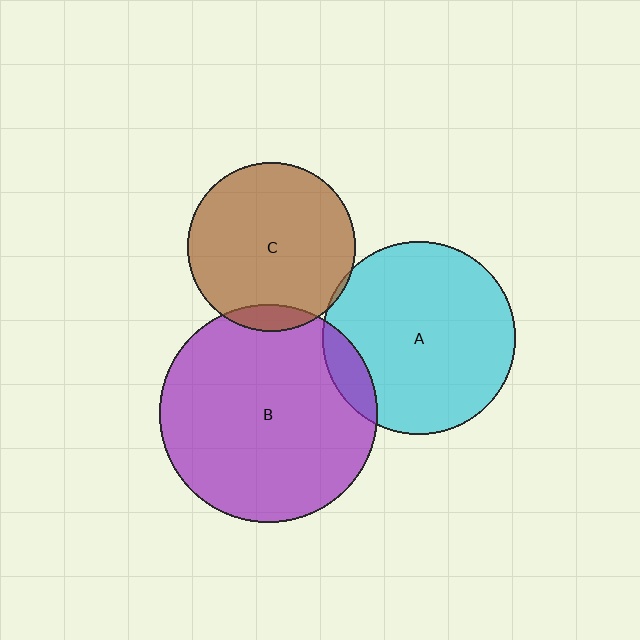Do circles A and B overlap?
Yes.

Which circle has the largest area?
Circle B (purple).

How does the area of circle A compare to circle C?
Approximately 1.3 times.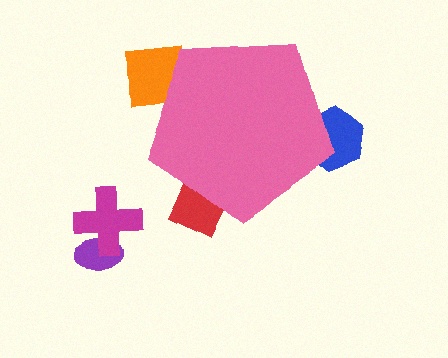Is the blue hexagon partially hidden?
Yes, the blue hexagon is partially hidden behind the pink pentagon.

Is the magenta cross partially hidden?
No, the magenta cross is fully visible.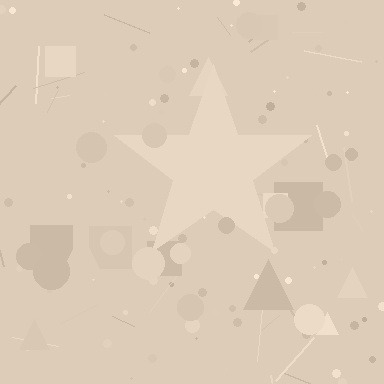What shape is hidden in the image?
A star is hidden in the image.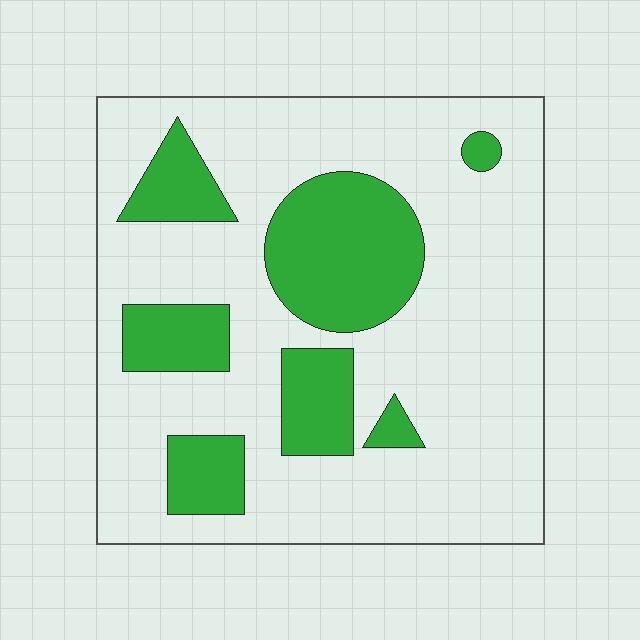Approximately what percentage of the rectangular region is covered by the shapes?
Approximately 25%.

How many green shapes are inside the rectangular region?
7.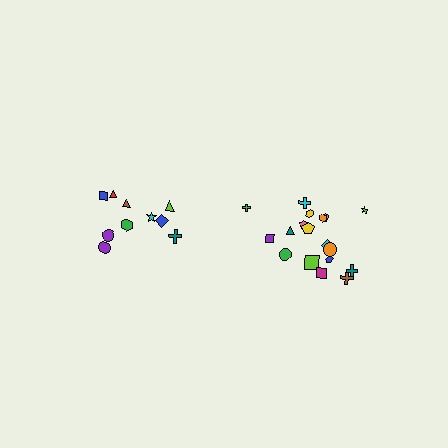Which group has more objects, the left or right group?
The right group.